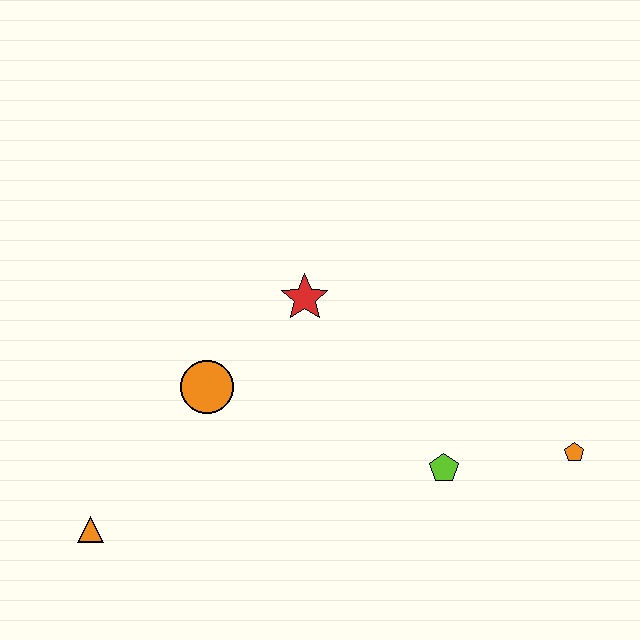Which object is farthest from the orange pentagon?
The orange triangle is farthest from the orange pentagon.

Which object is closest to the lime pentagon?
The orange pentagon is closest to the lime pentagon.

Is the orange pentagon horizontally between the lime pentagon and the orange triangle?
No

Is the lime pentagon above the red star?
No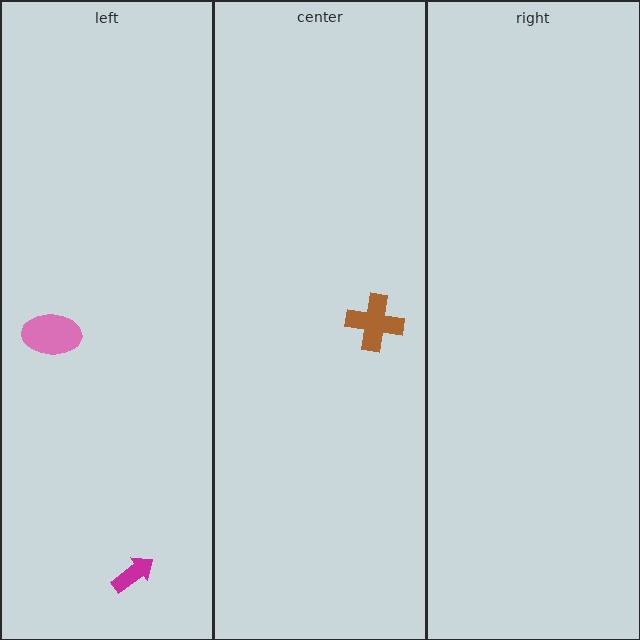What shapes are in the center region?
The brown cross.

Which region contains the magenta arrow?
The left region.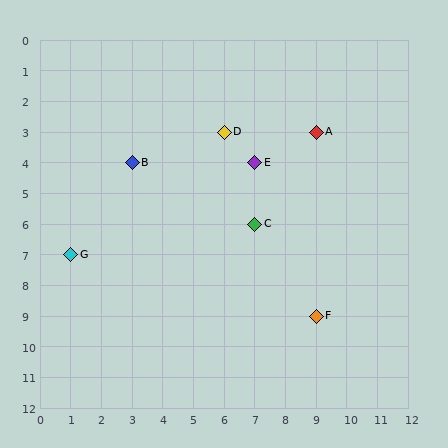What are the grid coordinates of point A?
Point A is at grid coordinates (9, 3).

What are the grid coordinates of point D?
Point D is at grid coordinates (6, 3).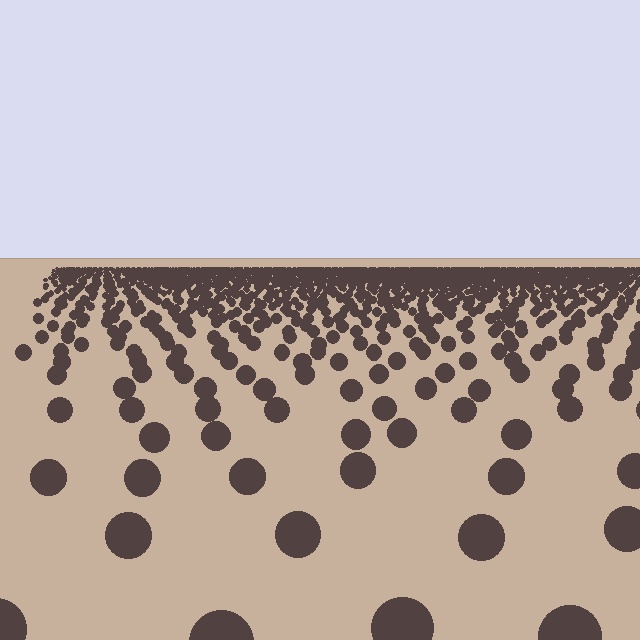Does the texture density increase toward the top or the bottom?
Density increases toward the top.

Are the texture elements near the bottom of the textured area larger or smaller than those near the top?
Larger. Near the bottom, elements are closer to the viewer and appear at a bigger on-screen size.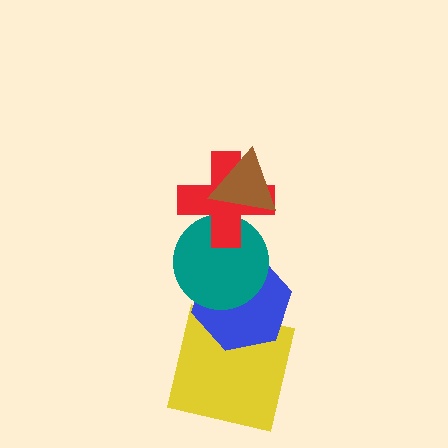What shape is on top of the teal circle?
The red cross is on top of the teal circle.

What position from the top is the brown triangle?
The brown triangle is 1st from the top.